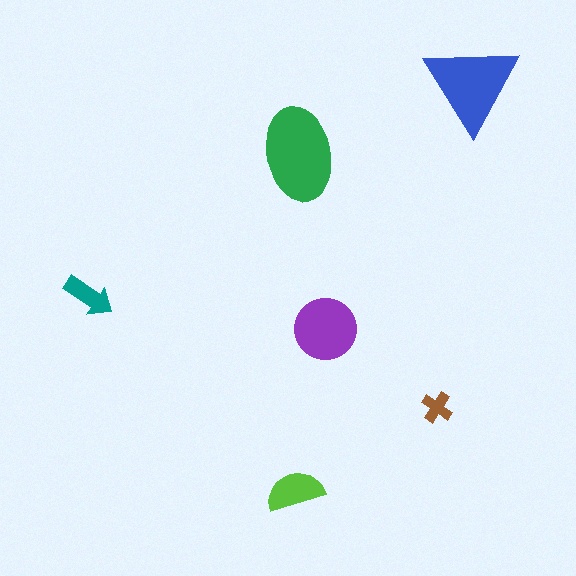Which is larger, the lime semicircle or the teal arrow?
The lime semicircle.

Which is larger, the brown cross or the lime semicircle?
The lime semicircle.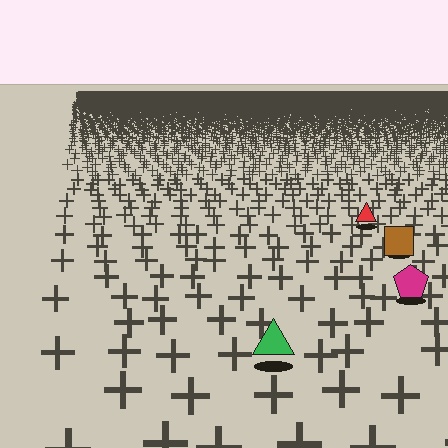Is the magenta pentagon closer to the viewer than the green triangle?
No. The green triangle is closer — you can tell from the texture gradient: the ground texture is coarser near it.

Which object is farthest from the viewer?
The red triangle is farthest from the viewer. It appears smaller and the ground texture around it is denser.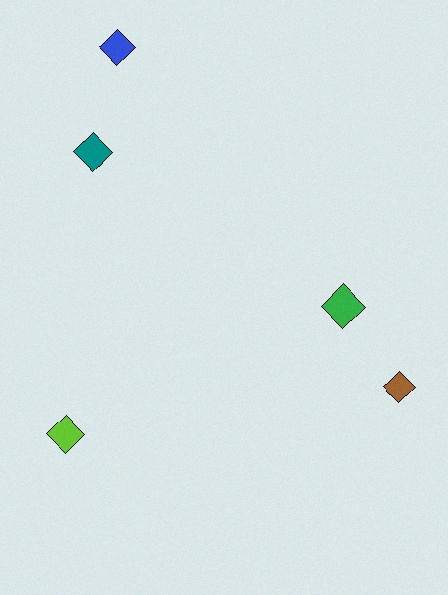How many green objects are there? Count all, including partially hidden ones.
There is 1 green object.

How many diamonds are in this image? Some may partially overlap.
There are 5 diamonds.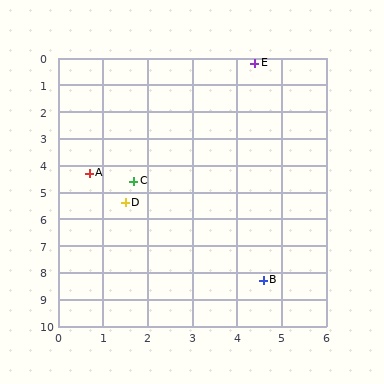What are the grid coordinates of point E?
Point E is at approximately (4.4, 0.2).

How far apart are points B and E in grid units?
Points B and E are about 8.1 grid units apart.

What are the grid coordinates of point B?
Point B is at approximately (4.6, 8.3).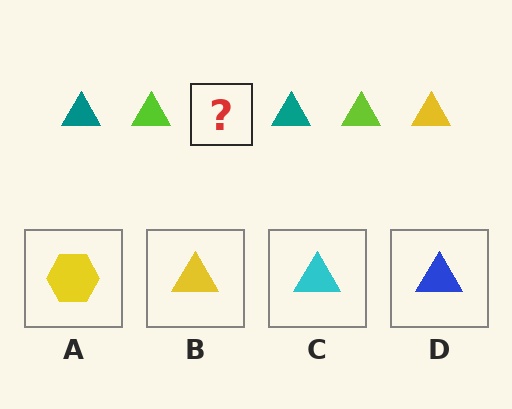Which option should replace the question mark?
Option B.